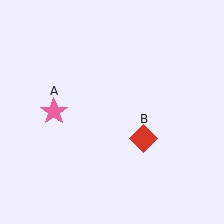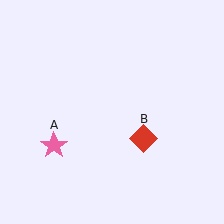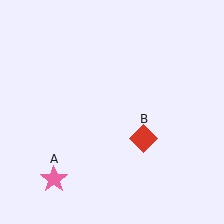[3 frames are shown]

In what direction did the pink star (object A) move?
The pink star (object A) moved down.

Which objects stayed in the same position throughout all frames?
Red diamond (object B) remained stationary.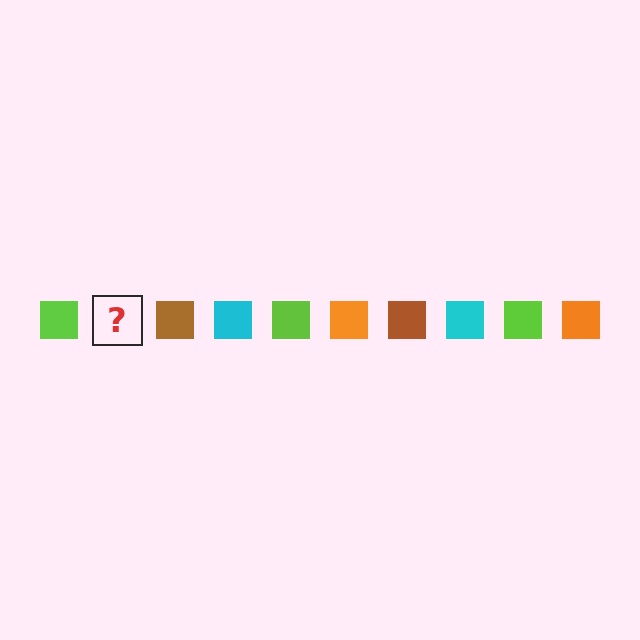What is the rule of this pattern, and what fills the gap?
The rule is that the pattern cycles through lime, orange, brown, cyan squares. The gap should be filled with an orange square.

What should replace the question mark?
The question mark should be replaced with an orange square.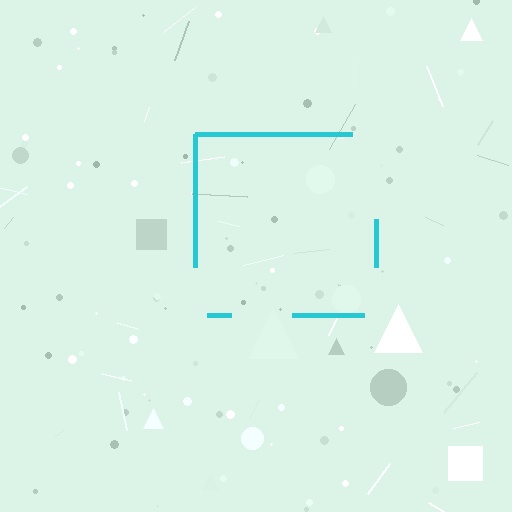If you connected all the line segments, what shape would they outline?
They would outline a square.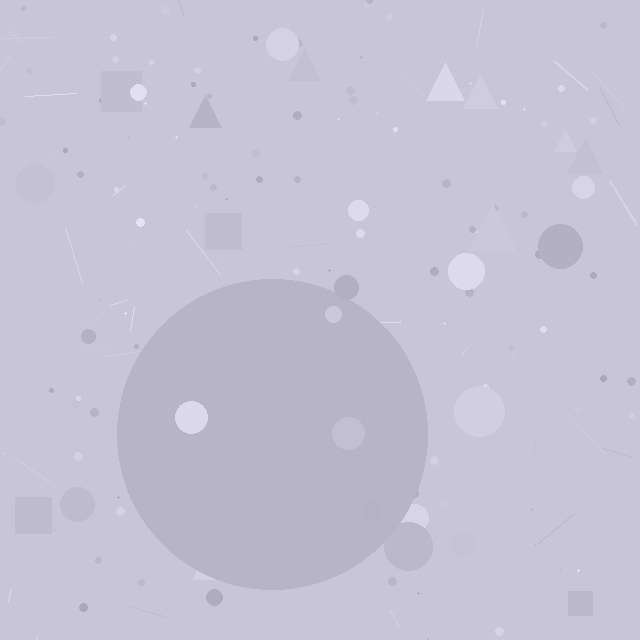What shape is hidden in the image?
A circle is hidden in the image.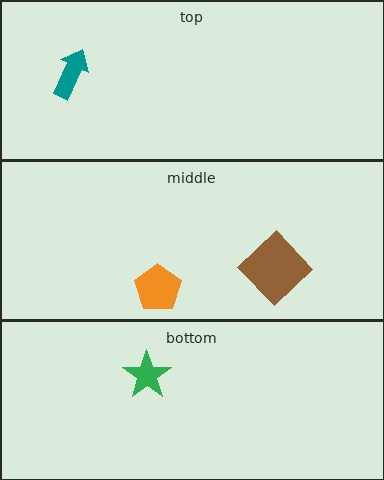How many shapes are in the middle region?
2.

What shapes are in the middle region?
The brown diamond, the orange pentagon.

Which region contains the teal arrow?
The top region.